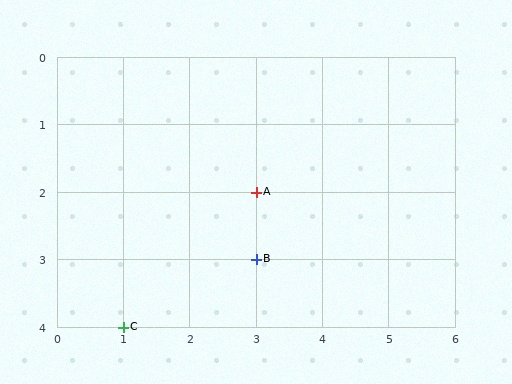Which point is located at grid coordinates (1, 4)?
Point C is at (1, 4).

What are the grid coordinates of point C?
Point C is at grid coordinates (1, 4).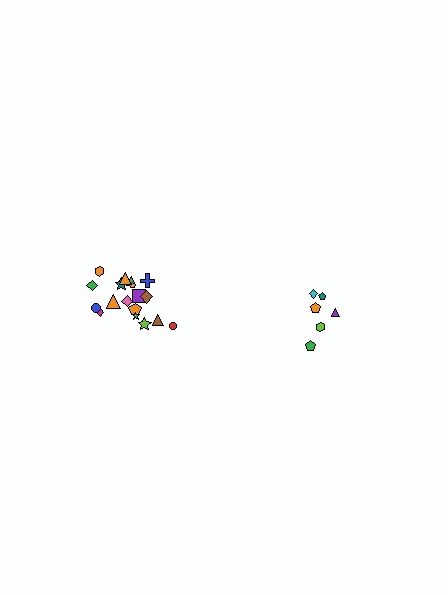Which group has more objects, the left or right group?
The left group.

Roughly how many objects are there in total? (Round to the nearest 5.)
Roughly 25 objects in total.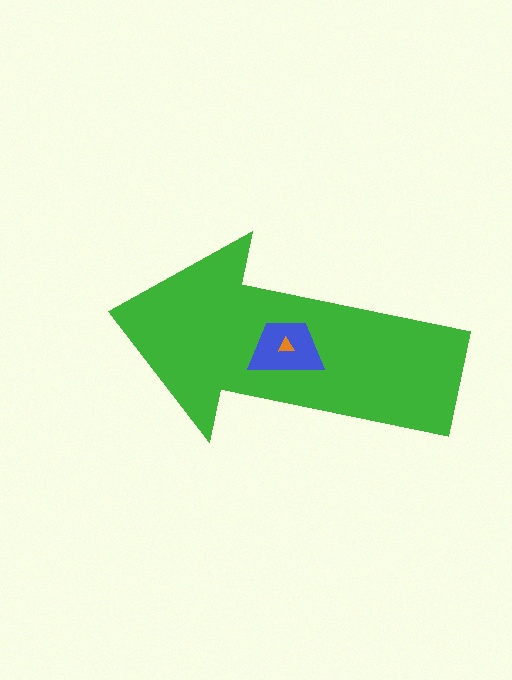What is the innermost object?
The orange triangle.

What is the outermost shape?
The green arrow.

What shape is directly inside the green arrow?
The blue trapezoid.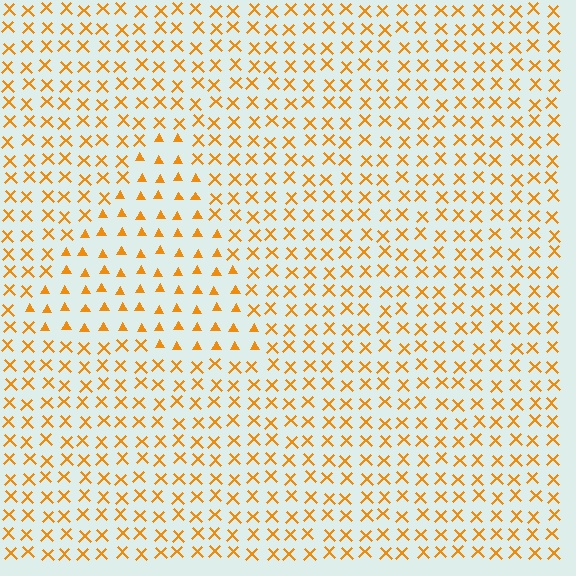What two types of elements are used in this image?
The image uses triangles inside the triangle region and X marks outside it.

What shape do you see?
I see a triangle.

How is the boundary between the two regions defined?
The boundary is defined by a change in element shape: triangles inside vs. X marks outside. All elements share the same color and spacing.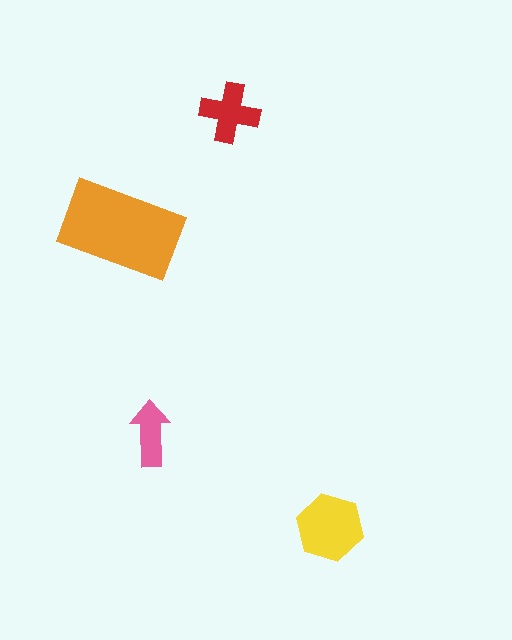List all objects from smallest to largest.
The pink arrow, the red cross, the yellow hexagon, the orange rectangle.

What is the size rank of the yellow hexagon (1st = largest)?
2nd.